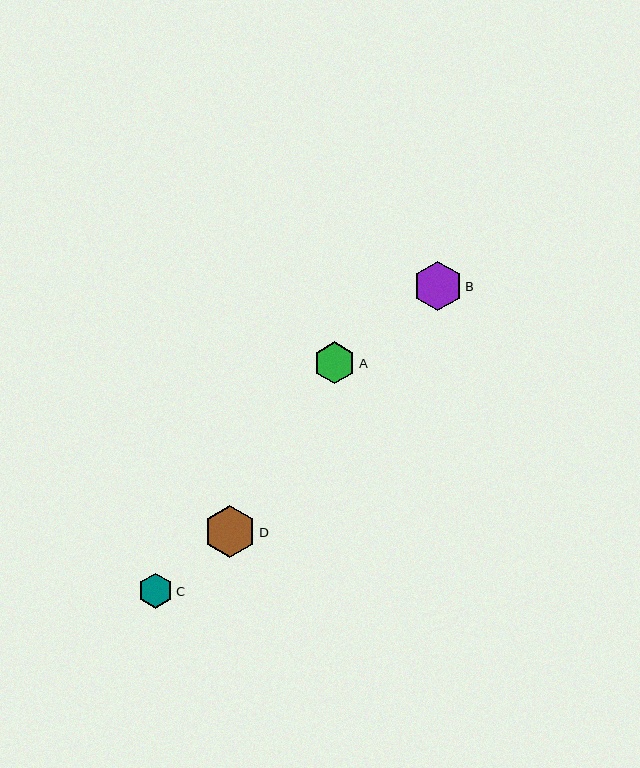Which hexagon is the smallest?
Hexagon C is the smallest with a size of approximately 35 pixels.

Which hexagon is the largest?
Hexagon D is the largest with a size of approximately 52 pixels.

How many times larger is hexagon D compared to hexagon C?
Hexagon D is approximately 1.5 times the size of hexagon C.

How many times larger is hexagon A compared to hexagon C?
Hexagon A is approximately 1.2 times the size of hexagon C.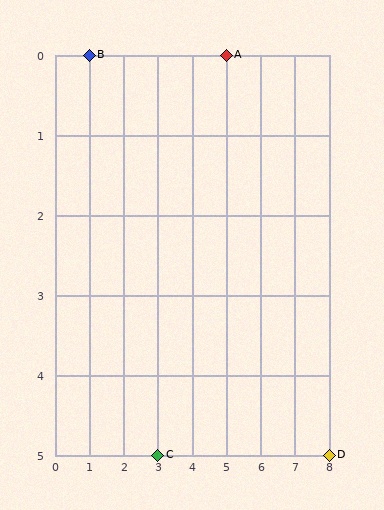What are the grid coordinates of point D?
Point D is at grid coordinates (8, 5).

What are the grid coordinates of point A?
Point A is at grid coordinates (5, 0).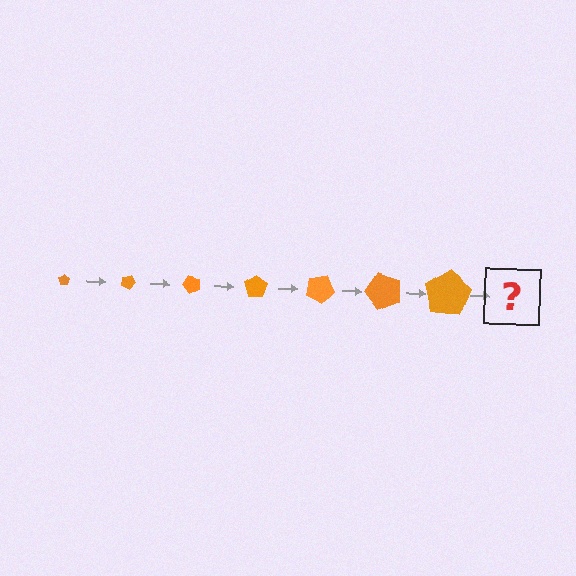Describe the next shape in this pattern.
It should be a pentagon, larger than the previous one and rotated 175 degrees from the start.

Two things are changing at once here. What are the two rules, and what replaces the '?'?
The two rules are that the pentagon grows larger each step and it rotates 25 degrees each step. The '?' should be a pentagon, larger than the previous one and rotated 175 degrees from the start.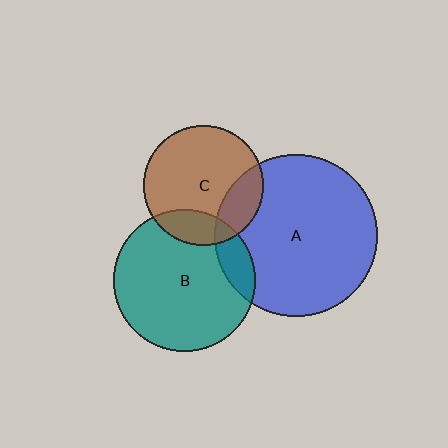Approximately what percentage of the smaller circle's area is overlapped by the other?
Approximately 20%.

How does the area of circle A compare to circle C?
Approximately 1.8 times.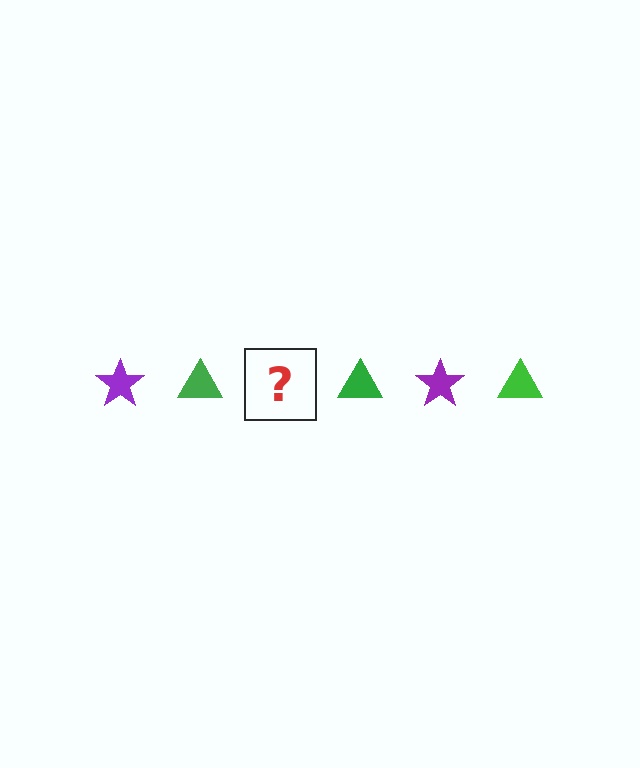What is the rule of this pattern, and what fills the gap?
The rule is that the pattern alternates between purple star and green triangle. The gap should be filled with a purple star.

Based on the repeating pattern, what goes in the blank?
The blank should be a purple star.